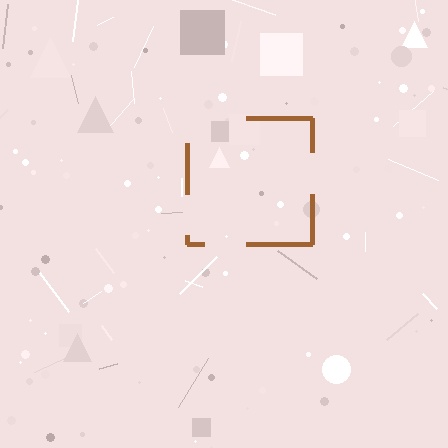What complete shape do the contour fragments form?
The contour fragments form a square.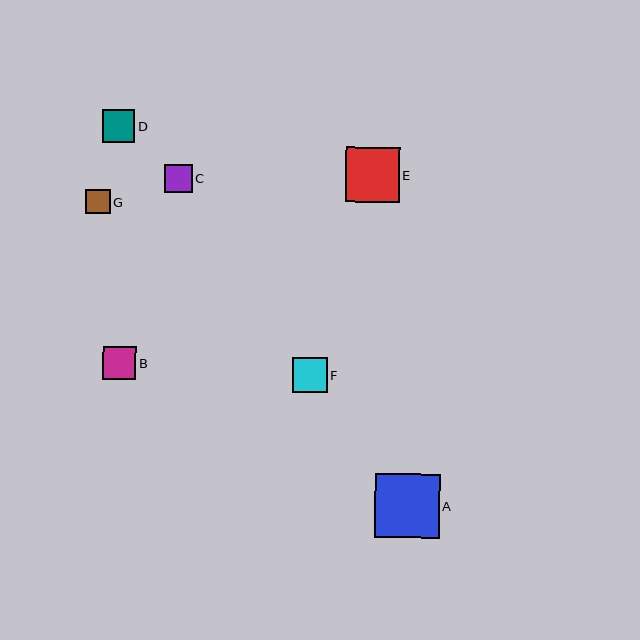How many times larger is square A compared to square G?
Square A is approximately 2.7 times the size of square G.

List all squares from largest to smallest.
From largest to smallest: A, E, F, B, D, C, G.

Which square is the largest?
Square A is the largest with a size of approximately 65 pixels.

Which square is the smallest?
Square G is the smallest with a size of approximately 24 pixels.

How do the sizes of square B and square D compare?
Square B and square D are approximately the same size.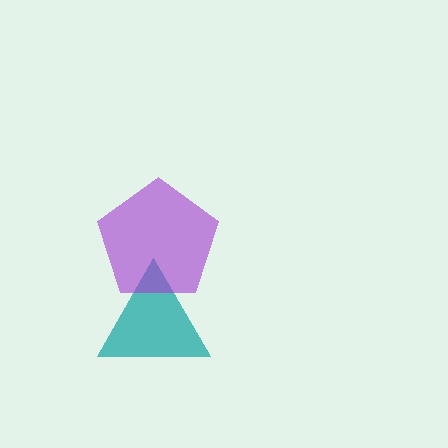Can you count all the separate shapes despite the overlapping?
Yes, there are 2 separate shapes.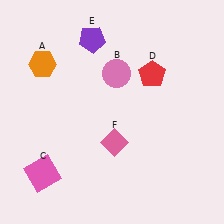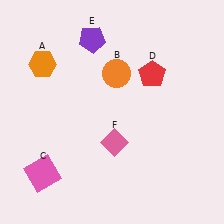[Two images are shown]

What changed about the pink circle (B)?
In Image 1, B is pink. In Image 2, it changed to orange.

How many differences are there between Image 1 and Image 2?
There is 1 difference between the two images.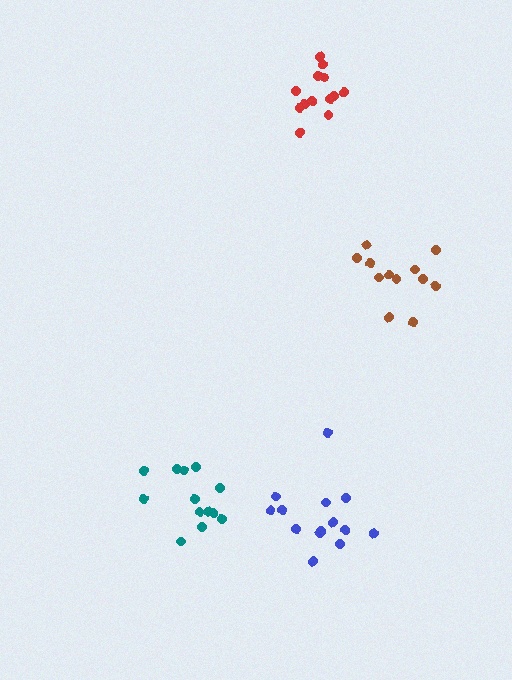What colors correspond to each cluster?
The clusters are colored: blue, teal, red, brown.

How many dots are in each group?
Group 1: 14 dots, Group 2: 13 dots, Group 3: 13 dots, Group 4: 12 dots (52 total).